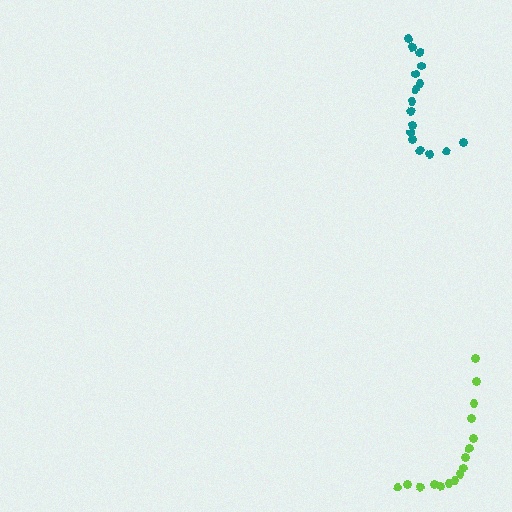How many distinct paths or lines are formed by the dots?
There are 2 distinct paths.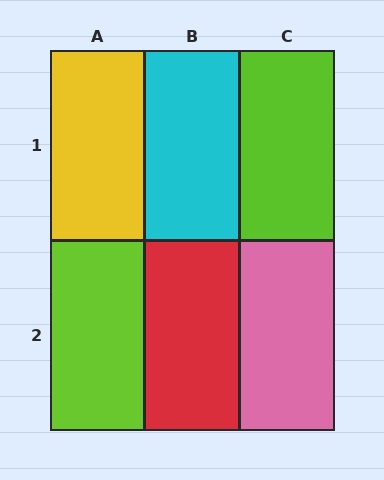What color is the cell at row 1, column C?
Lime.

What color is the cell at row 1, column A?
Yellow.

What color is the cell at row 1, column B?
Cyan.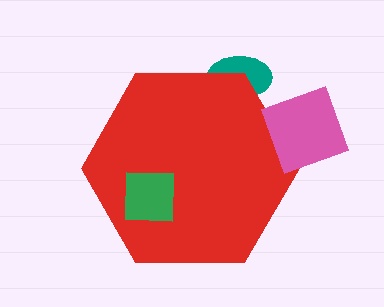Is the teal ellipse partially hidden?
Yes, the teal ellipse is partially hidden behind the red hexagon.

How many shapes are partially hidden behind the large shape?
2 shapes are partially hidden.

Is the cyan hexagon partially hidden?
Yes, the cyan hexagon is partially hidden behind the red hexagon.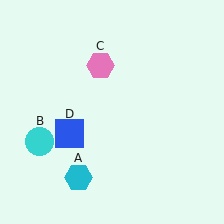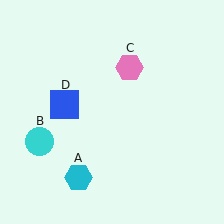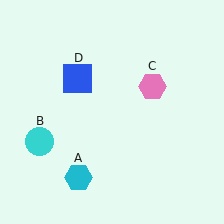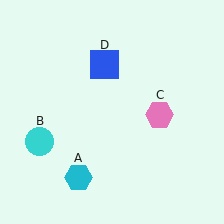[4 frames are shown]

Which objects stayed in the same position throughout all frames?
Cyan hexagon (object A) and cyan circle (object B) remained stationary.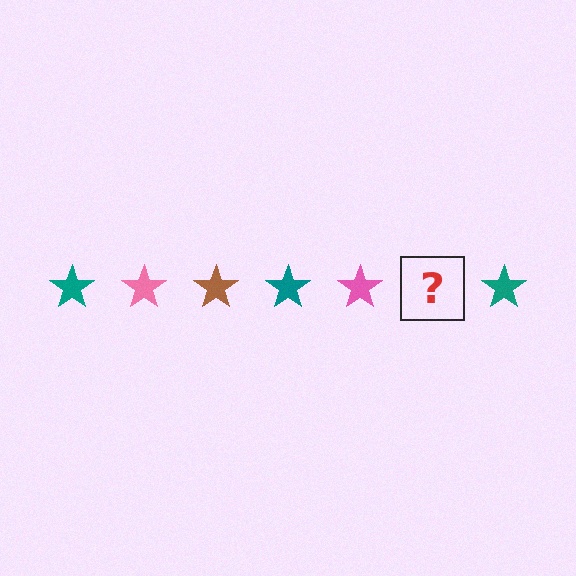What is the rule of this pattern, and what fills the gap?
The rule is that the pattern cycles through teal, pink, brown stars. The gap should be filled with a brown star.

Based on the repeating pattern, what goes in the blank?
The blank should be a brown star.